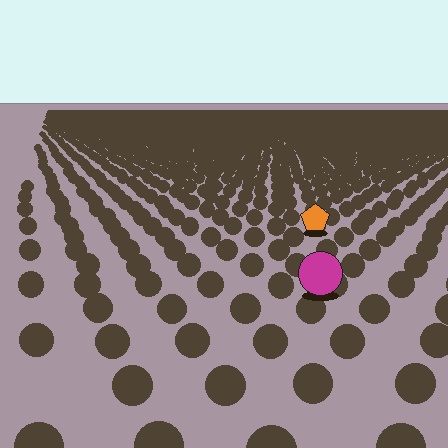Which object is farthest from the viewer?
The orange pentagon is farthest from the viewer. It appears smaller and the ground texture around it is denser.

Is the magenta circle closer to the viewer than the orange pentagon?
Yes. The magenta circle is closer — you can tell from the texture gradient: the ground texture is coarser near it.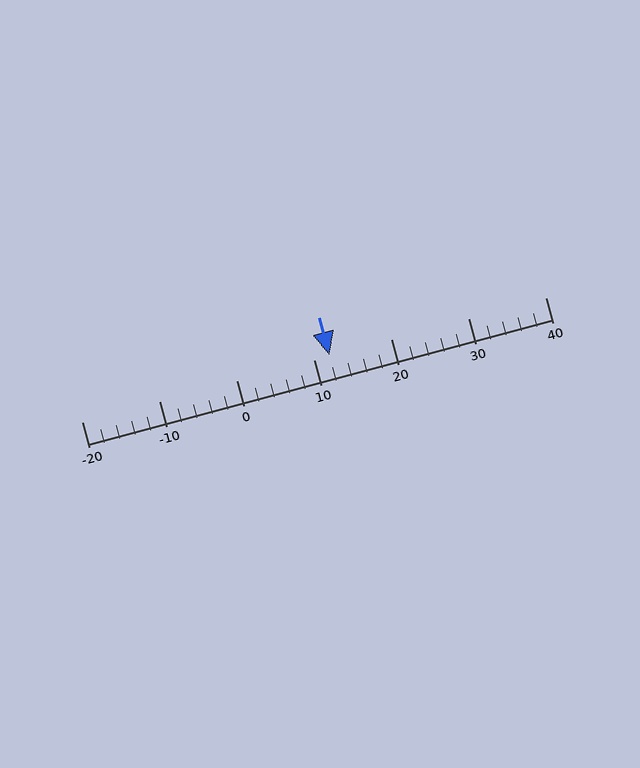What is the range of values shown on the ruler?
The ruler shows values from -20 to 40.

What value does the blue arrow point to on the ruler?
The blue arrow points to approximately 12.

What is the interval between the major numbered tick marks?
The major tick marks are spaced 10 units apart.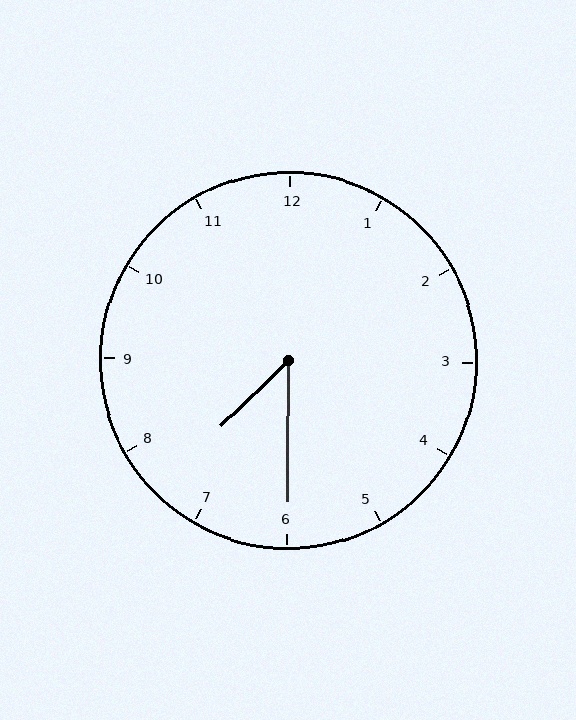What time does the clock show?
7:30.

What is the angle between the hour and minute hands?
Approximately 45 degrees.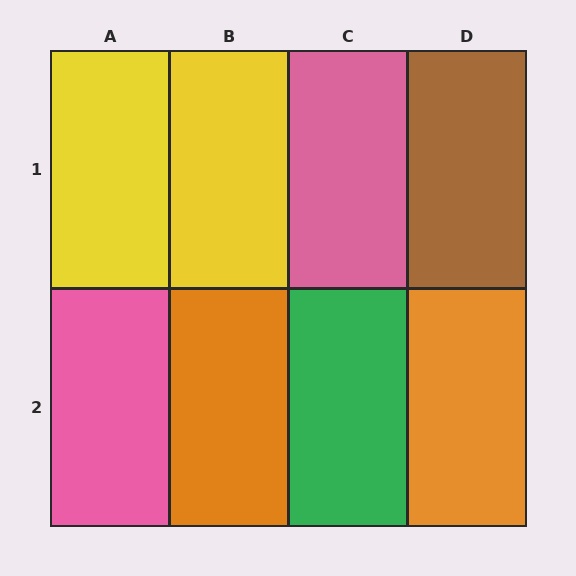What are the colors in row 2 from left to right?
Pink, orange, green, orange.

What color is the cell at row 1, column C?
Pink.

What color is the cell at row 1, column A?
Yellow.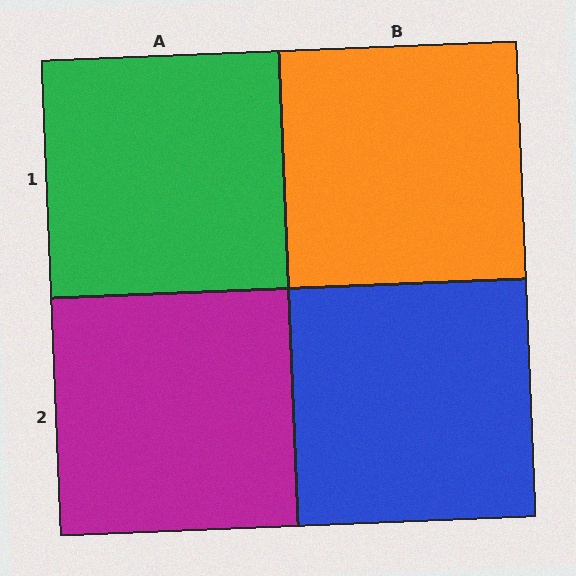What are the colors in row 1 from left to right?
Green, orange.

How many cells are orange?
1 cell is orange.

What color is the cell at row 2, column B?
Blue.